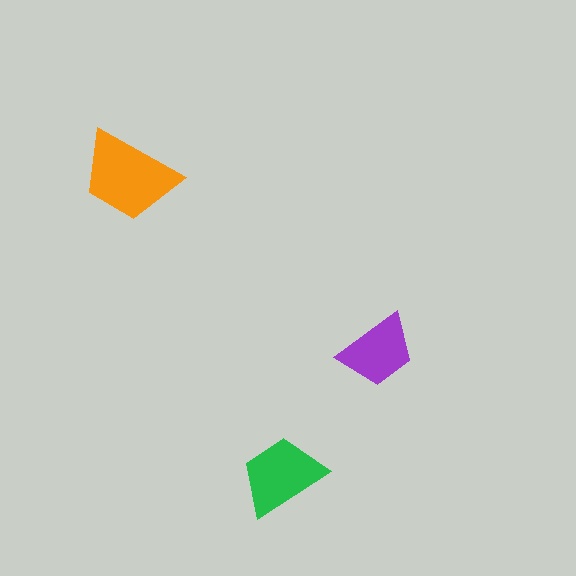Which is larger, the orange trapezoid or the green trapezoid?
The orange one.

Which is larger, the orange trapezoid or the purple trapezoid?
The orange one.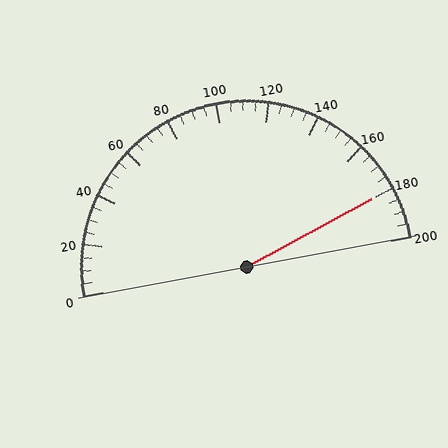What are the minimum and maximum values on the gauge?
The gauge ranges from 0 to 200.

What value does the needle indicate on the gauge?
The needle indicates approximately 180.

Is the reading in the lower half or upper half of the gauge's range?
The reading is in the upper half of the range (0 to 200).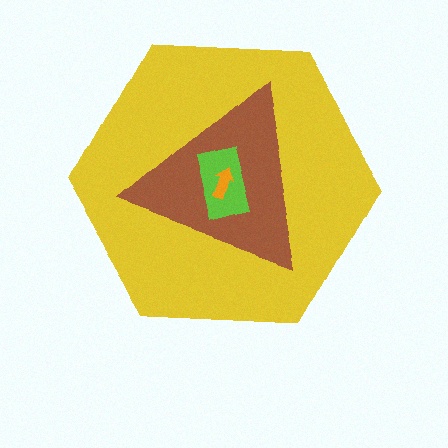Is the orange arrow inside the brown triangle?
Yes.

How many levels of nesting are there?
4.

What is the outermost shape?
The yellow hexagon.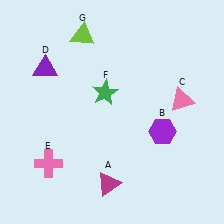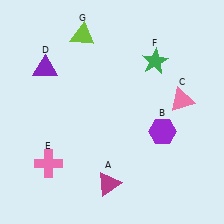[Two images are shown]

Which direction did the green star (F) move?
The green star (F) moved right.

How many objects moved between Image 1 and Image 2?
1 object moved between the two images.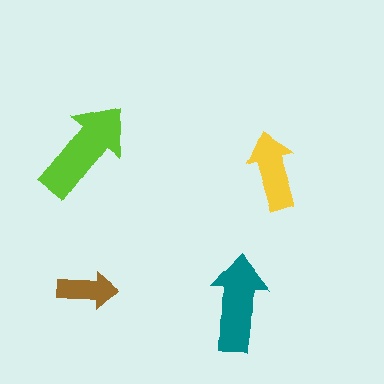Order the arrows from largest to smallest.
the lime one, the teal one, the yellow one, the brown one.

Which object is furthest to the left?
The lime arrow is leftmost.